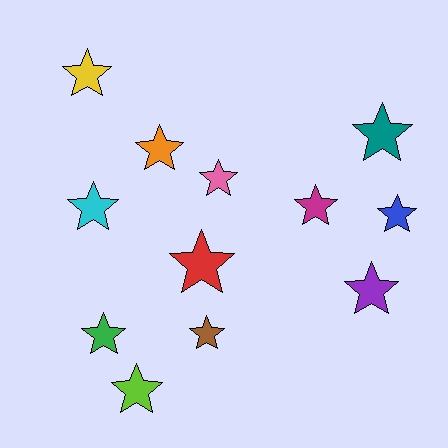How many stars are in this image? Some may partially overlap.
There are 12 stars.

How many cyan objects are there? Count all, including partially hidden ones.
There is 1 cyan object.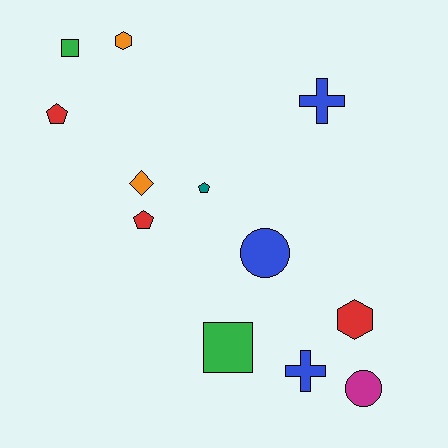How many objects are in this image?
There are 12 objects.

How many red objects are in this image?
There are 3 red objects.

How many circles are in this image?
There are 2 circles.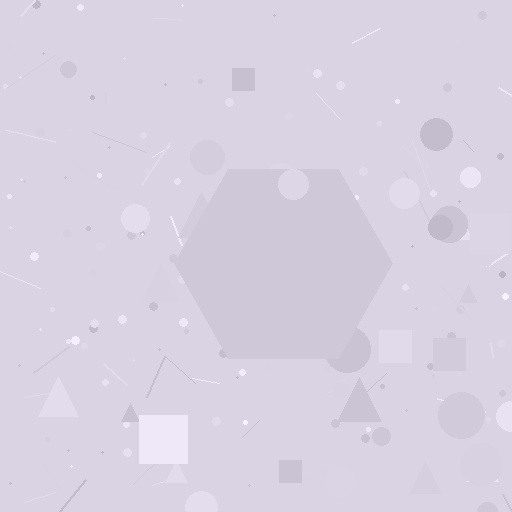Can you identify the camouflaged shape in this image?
The camouflaged shape is a hexagon.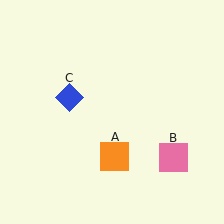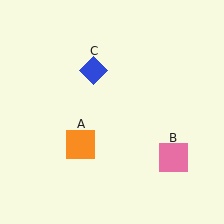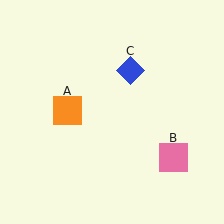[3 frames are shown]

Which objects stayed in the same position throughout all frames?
Pink square (object B) remained stationary.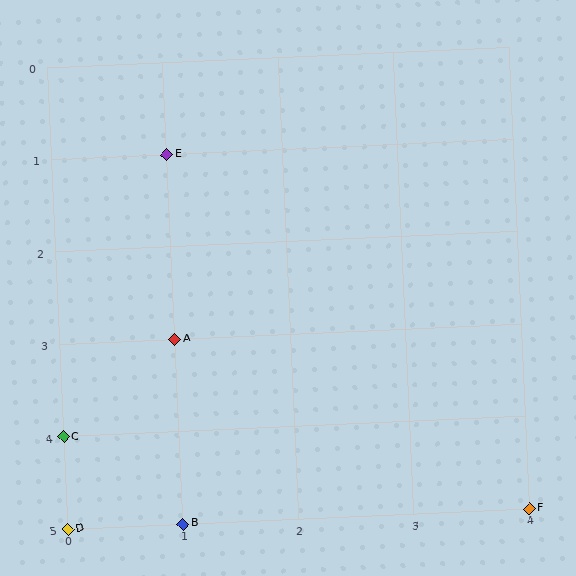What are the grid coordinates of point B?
Point B is at grid coordinates (1, 5).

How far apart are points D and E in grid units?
Points D and E are 1 column and 4 rows apart (about 4.1 grid units diagonally).